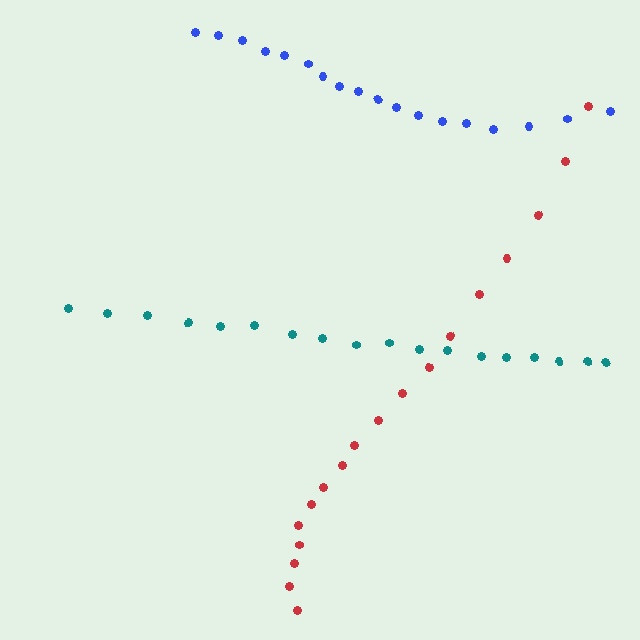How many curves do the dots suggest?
There are 3 distinct paths.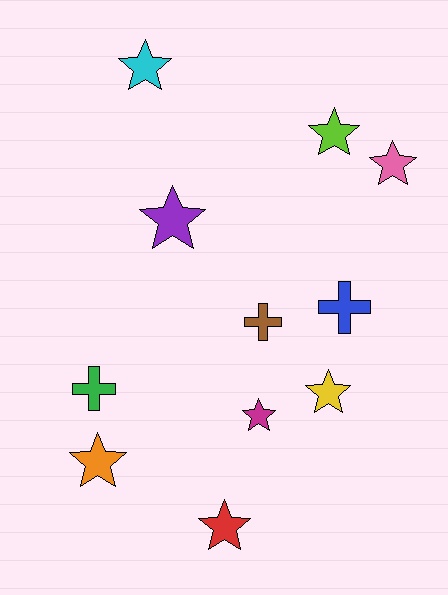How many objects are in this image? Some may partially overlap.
There are 11 objects.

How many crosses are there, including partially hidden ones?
There are 3 crosses.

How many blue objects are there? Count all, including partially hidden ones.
There is 1 blue object.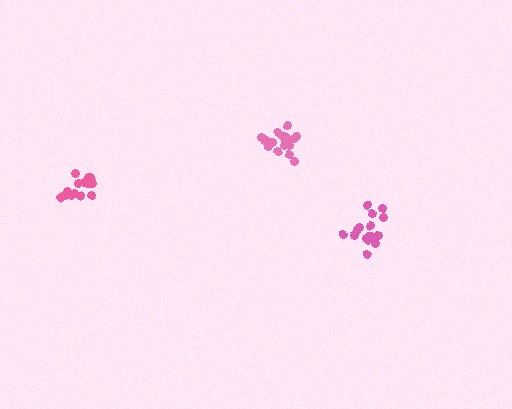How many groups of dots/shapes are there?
There are 3 groups.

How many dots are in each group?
Group 1: 18 dots, Group 2: 16 dots, Group 3: 15 dots (49 total).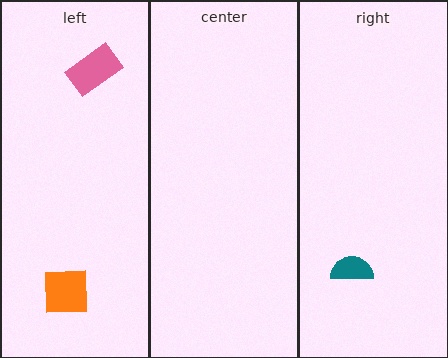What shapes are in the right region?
The teal semicircle.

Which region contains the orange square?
The left region.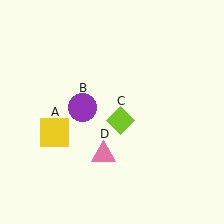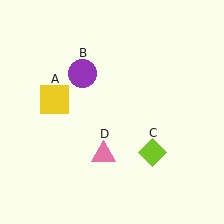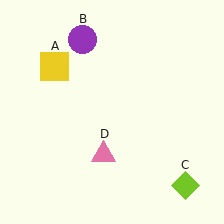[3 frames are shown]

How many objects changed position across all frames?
3 objects changed position: yellow square (object A), purple circle (object B), lime diamond (object C).